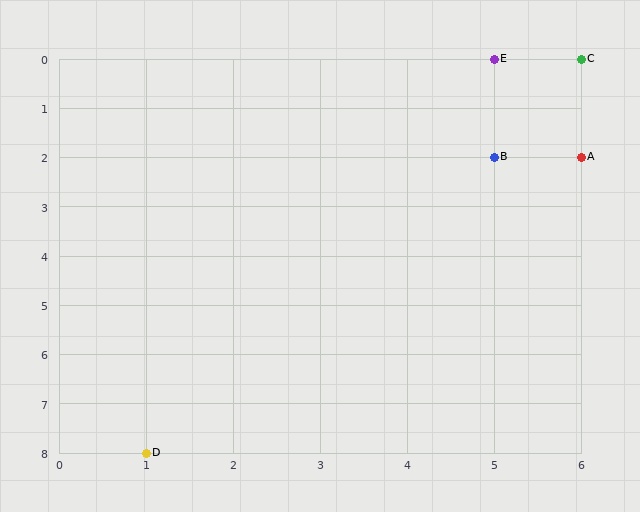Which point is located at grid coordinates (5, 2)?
Point B is at (5, 2).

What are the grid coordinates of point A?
Point A is at grid coordinates (6, 2).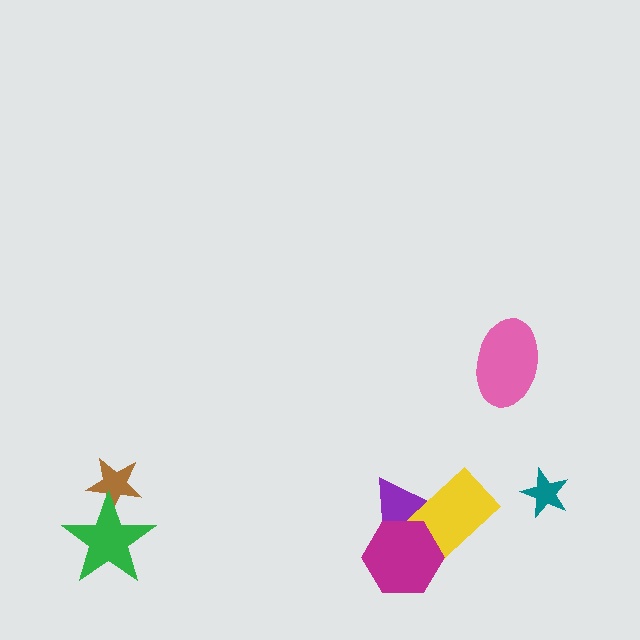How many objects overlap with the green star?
1 object overlaps with the green star.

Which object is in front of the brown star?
The green star is in front of the brown star.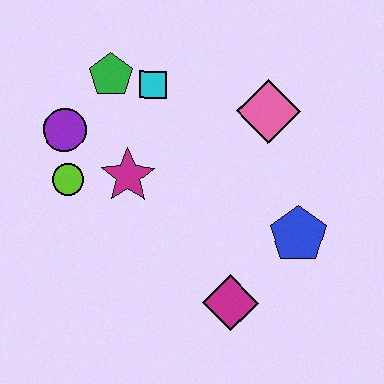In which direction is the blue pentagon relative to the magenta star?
The blue pentagon is to the right of the magenta star.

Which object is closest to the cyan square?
The green pentagon is closest to the cyan square.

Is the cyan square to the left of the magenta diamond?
Yes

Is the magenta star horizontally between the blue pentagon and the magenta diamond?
No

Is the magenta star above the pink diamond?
No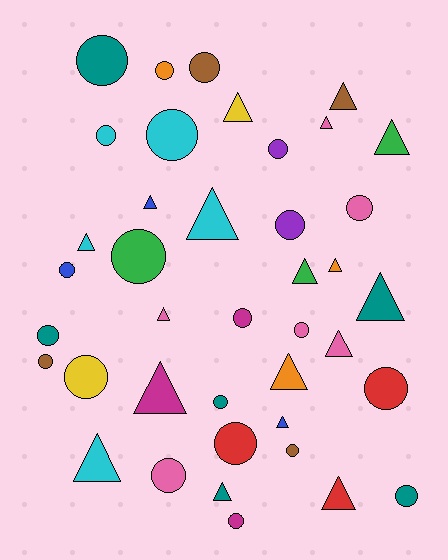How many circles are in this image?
There are 22 circles.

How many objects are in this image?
There are 40 objects.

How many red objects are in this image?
There are 3 red objects.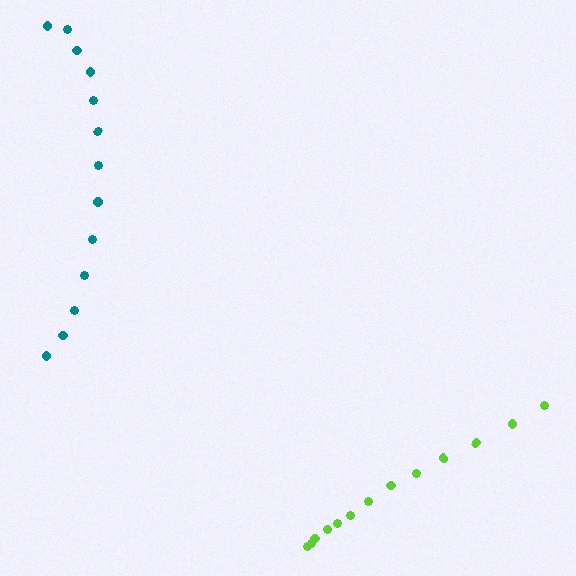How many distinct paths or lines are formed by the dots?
There are 2 distinct paths.